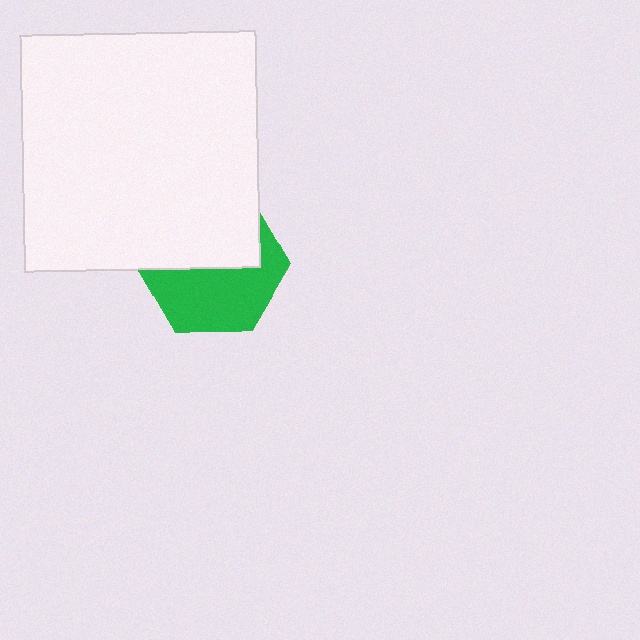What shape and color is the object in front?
The object in front is a white square.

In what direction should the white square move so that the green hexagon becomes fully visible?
The white square should move up. That is the shortest direction to clear the overlap and leave the green hexagon fully visible.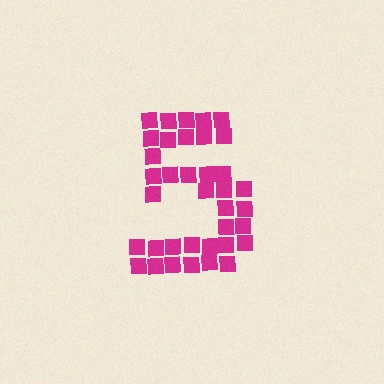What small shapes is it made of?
It is made of small squares.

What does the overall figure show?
The overall figure shows the digit 5.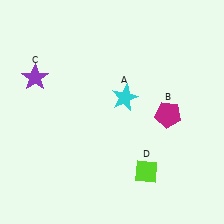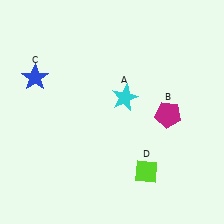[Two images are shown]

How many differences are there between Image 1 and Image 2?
There is 1 difference between the two images.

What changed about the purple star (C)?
In Image 1, C is purple. In Image 2, it changed to blue.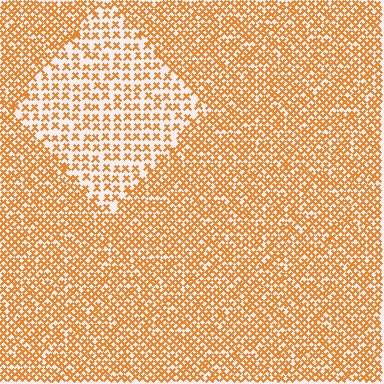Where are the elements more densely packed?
The elements are more densely packed outside the diamond boundary.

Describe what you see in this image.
The image contains small orange elements arranged at two different densities. A diamond-shaped region is visible where the elements are less densely packed than the surrounding area.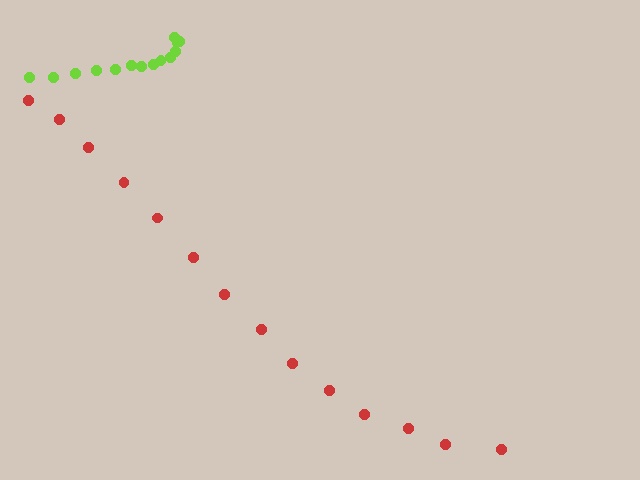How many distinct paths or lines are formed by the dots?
There are 2 distinct paths.